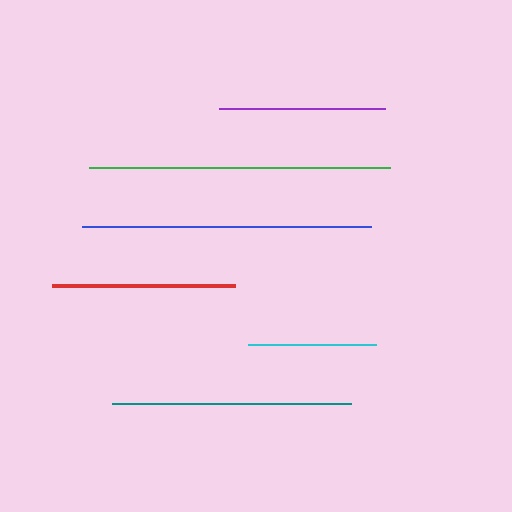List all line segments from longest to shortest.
From longest to shortest: green, blue, teal, red, purple, cyan.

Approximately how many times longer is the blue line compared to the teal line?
The blue line is approximately 1.2 times the length of the teal line.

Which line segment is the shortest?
The cyan line is the shortest at approximately 128 pixels.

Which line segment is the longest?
The green line is the longest at approximately 301 pixels.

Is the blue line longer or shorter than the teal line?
The blue line is longer than the teal line.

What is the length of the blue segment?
The blue segment is approximately 289 pixels long.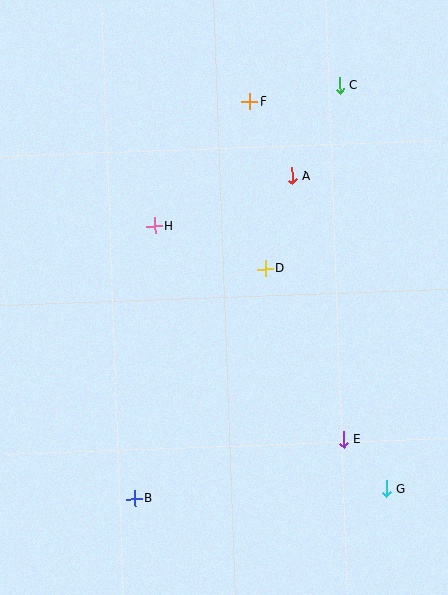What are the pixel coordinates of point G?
Point G is at (386, 489).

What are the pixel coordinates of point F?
Point F is at (249, 102).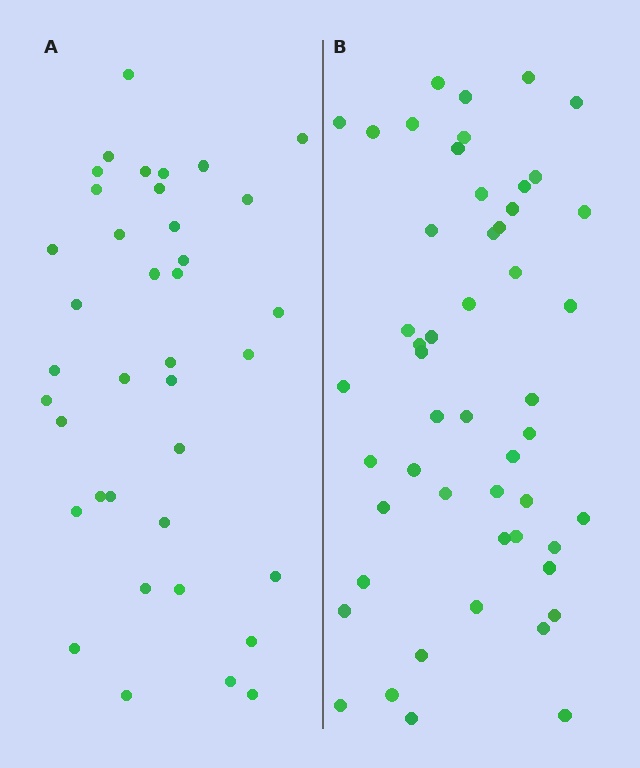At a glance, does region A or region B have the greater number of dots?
Region B (the right region) has more dots.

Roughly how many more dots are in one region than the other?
Region B has approximately 15 more dots than region A.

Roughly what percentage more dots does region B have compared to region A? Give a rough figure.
About 35% more.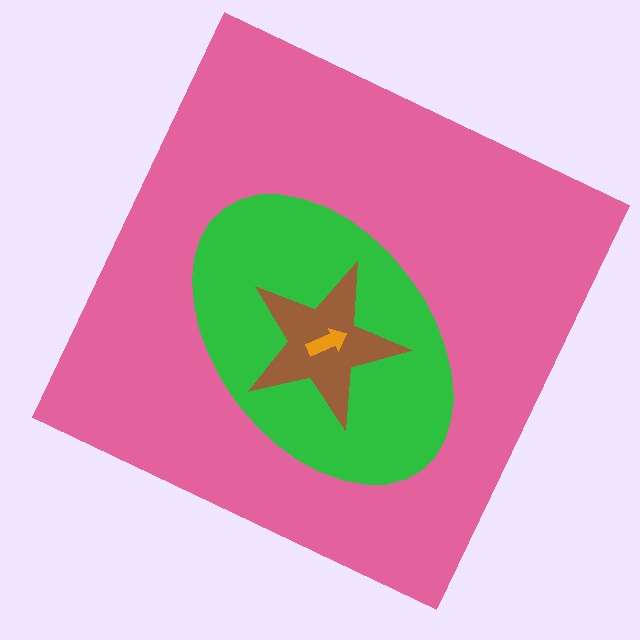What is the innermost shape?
The orange arrow.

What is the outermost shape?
The pink square.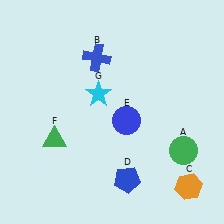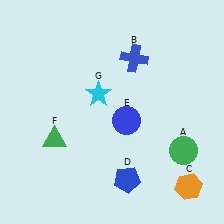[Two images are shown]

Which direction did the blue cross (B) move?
The blue cross (B) moved right.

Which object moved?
The blue cross (B) moved right.